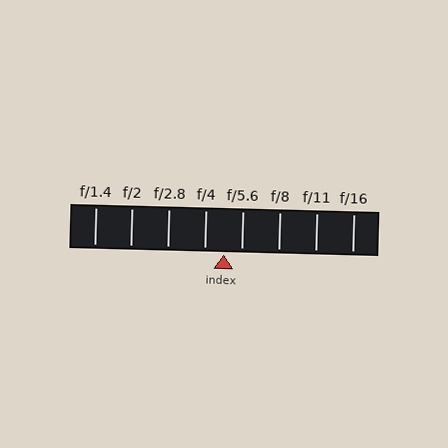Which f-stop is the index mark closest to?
The index mark is closest to f/5.6.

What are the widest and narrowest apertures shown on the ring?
The widest aperture shown is f/1.4 and the narrowest is f/16.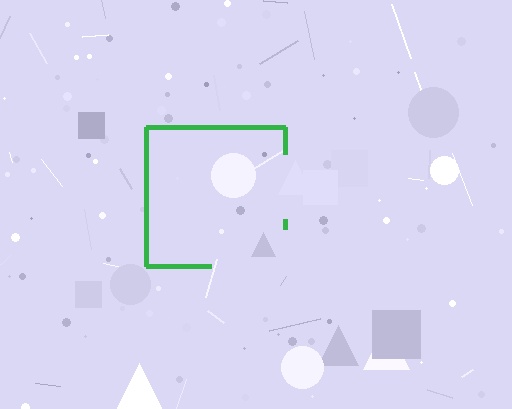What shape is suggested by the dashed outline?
The dashed outline suggests a square.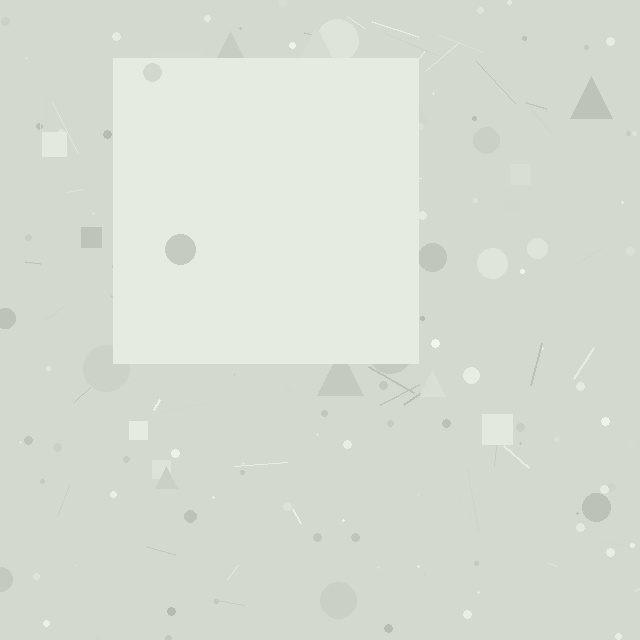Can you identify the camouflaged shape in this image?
The camouflaged shape is a square.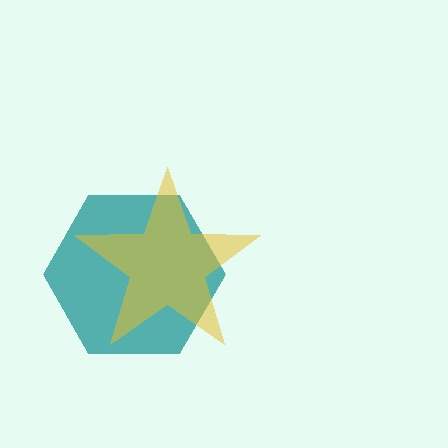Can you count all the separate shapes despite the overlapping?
Yes, there are 2 separate shapes.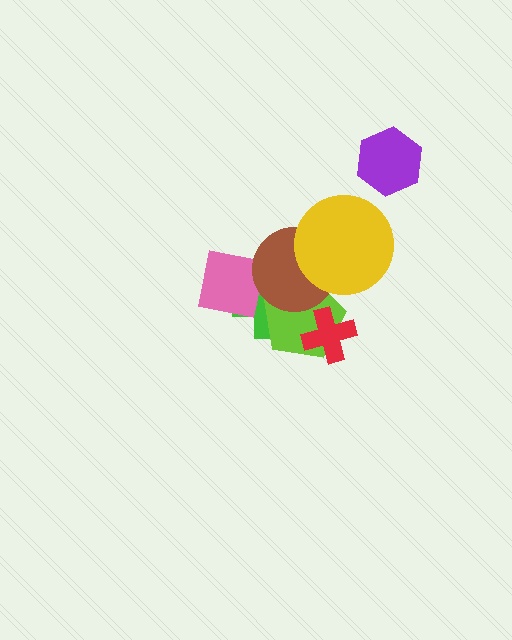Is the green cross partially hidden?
Yes, it is partially covered by another shape.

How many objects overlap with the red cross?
1 object overlaps with the red cross.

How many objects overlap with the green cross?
3 objects overlap with the green cross.